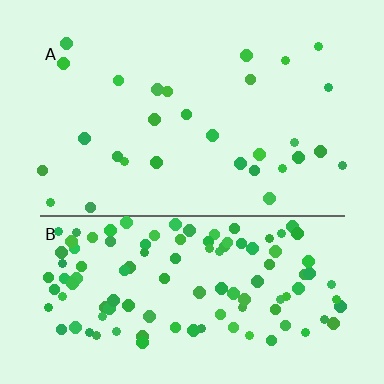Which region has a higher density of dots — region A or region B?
B (the bottom).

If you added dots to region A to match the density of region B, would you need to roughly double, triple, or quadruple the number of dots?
Approximately quadruple.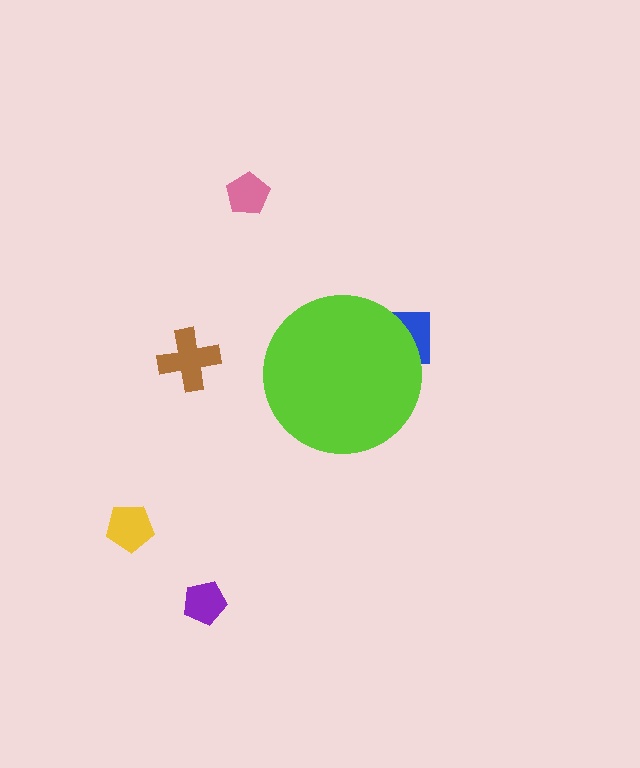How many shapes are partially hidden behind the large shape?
1 shape is partially hidden.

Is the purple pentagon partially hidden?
No, the purple pentagon is fully visible.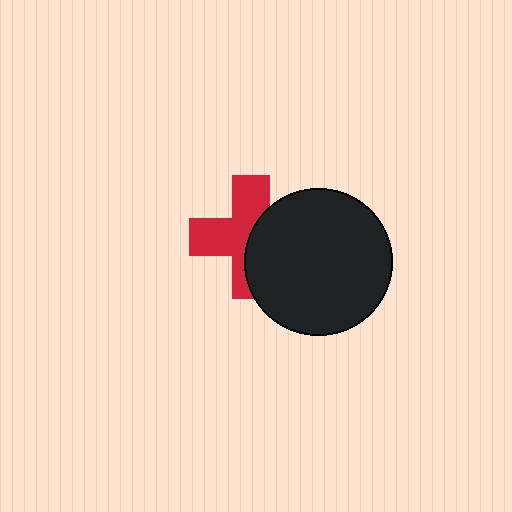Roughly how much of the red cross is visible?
About half of it is visible (roughly 56%).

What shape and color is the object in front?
The object in front is a black circle.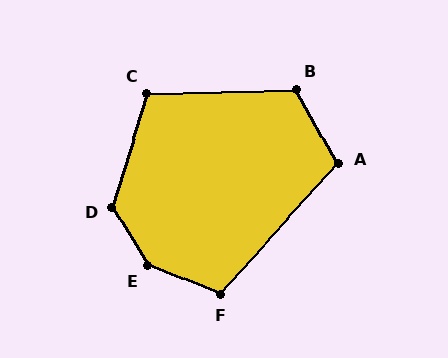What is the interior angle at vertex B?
Approximately 118 degrees (obtuse).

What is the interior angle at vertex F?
Approximately 110 degrees (obtuse).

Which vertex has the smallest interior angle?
C, at approximately 108 degrees.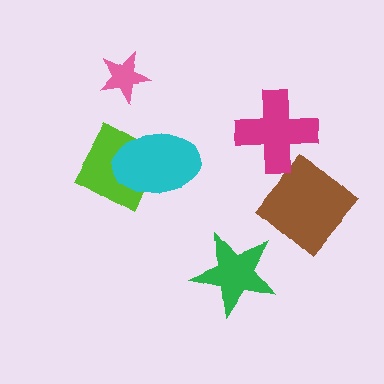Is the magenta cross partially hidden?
No, no other shape covers it.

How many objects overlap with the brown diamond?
0 objects overlap with the brown diamond.